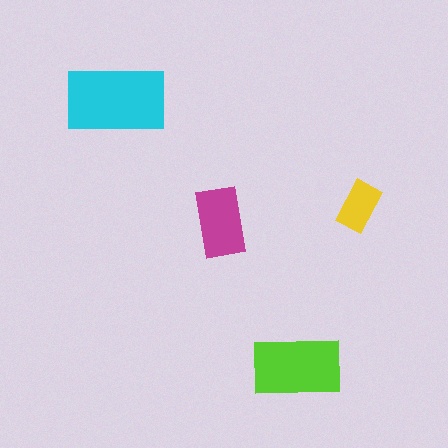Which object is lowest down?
The lime rectangle is bottommost.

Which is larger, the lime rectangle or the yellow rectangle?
The lime one.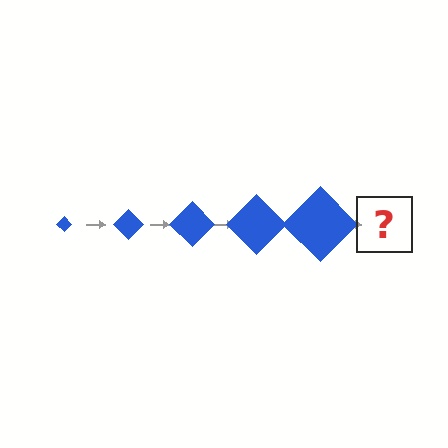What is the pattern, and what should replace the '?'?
The pattern is that the diamond gets progressively larger each step. The '?' should be a blue diamond, larger than the previous one.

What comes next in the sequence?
The next element should be a blue diamond, larger than the previous one.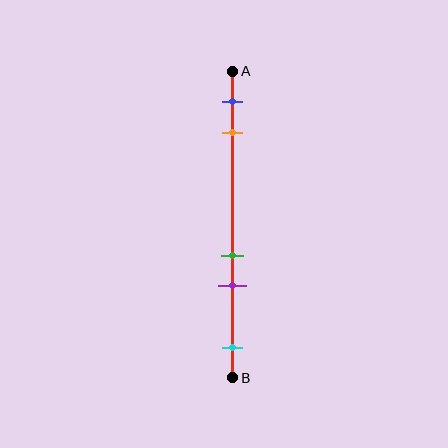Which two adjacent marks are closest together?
The green and purple marks are the closest adjacent pair.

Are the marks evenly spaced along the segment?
No, the marks are not evenly spaced.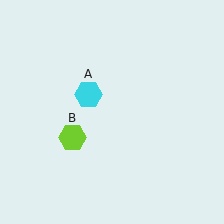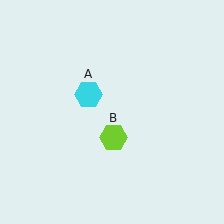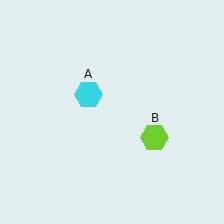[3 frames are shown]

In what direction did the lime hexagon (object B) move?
The lime hexagon (object B) moved right.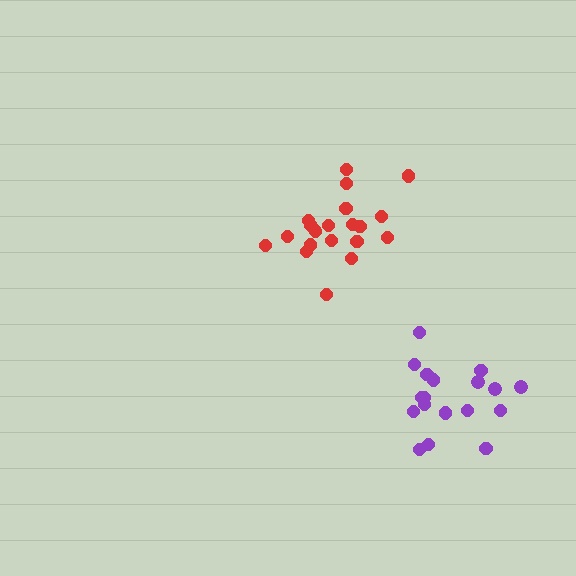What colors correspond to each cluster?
The clusters are colored: red, purple.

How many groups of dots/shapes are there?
There are 2 groups.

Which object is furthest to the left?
The red cluster is leftmost.